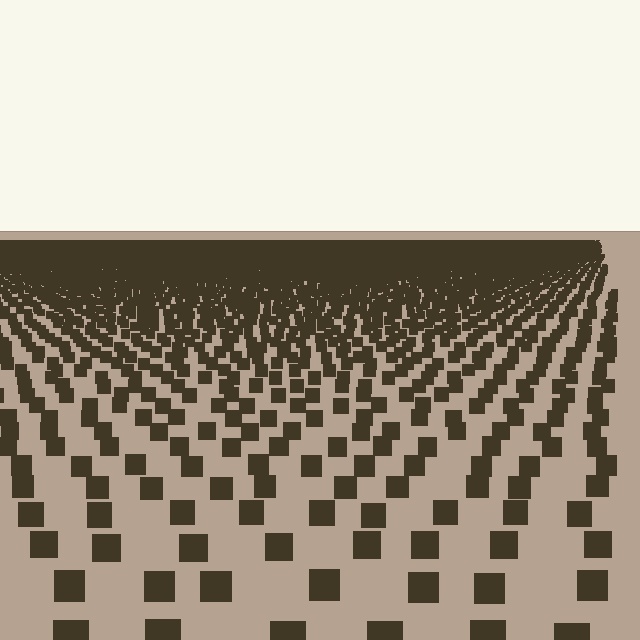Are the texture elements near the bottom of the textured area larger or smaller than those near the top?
Larger. Near the bottom, elements are closer to the viewer and appear at a bigger on-screen size.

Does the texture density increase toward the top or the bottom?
Density increases toward the top.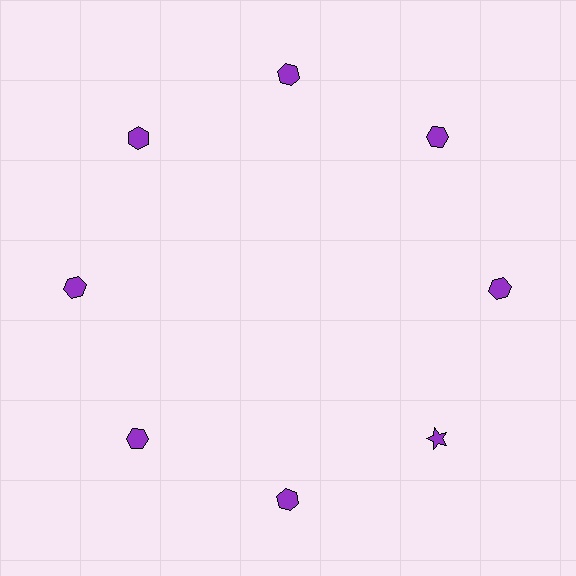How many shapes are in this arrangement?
There are 8 shapes arranged in a ring pattern.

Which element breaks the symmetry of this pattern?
The purple star at roughly the 4 o'clock position breaks the symmetry. All other shapes are purple hexagons.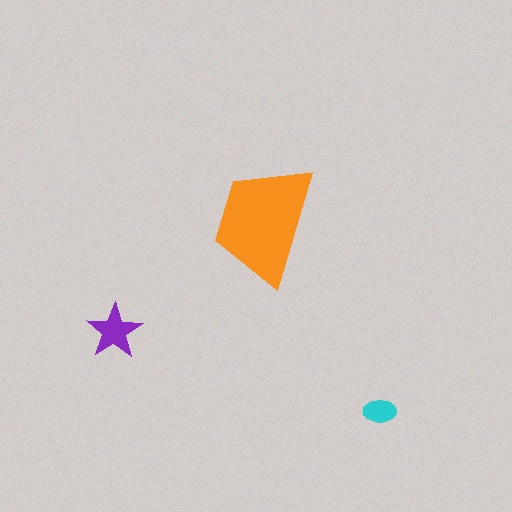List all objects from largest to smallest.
The orange trapezoid, the purple star, the cyan ellipse.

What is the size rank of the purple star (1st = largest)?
2nd.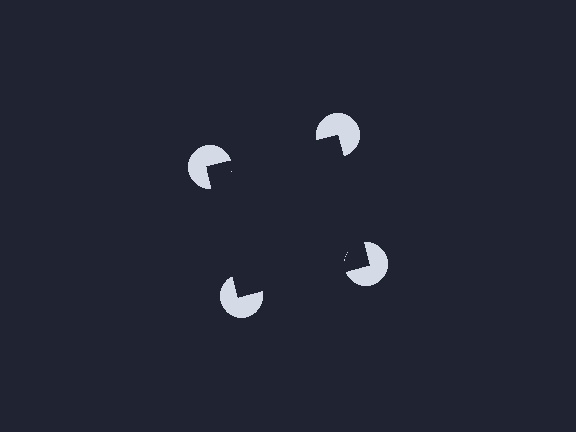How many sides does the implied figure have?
4 sides.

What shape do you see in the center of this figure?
An illusory square — its edges are inferred from the aligned wedge cuts in the pac-man discs, not physically drawn.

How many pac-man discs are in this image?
There are 4 — one at each vertex of the illusory square.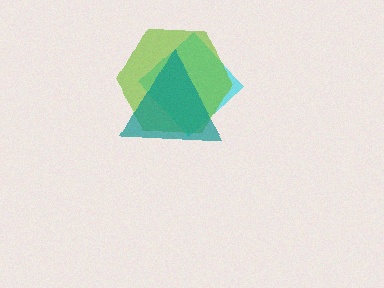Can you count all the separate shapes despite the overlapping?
Yes, there are 3 separate shapes.